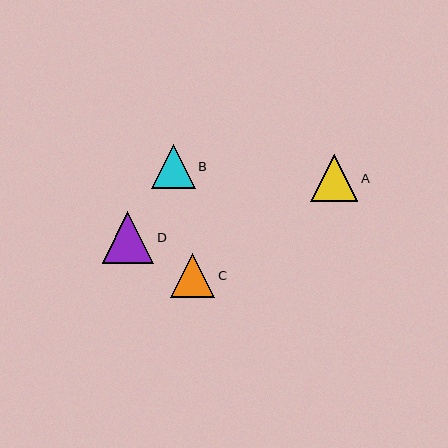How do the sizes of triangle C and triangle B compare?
Triangle C and triangle B are approximately the same size.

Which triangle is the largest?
Triangle D is the largest with a size of approximately 52 pixels.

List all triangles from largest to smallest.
From largest to smallest: D, A, C, B.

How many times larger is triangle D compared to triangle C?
Triangle D is approximately 1.2 times the size of triangle C.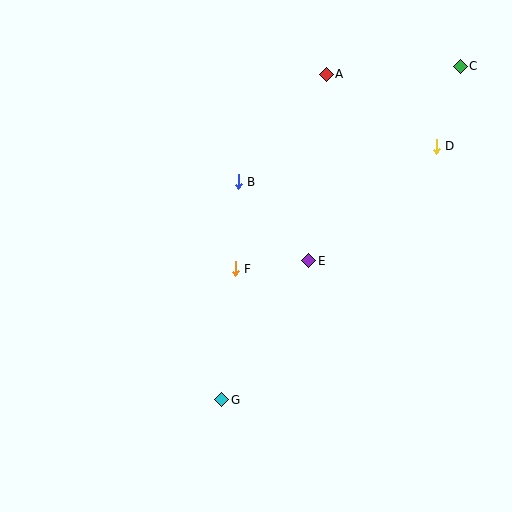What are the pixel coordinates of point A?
Point A is at (326, 74).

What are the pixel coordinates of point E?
Point E is at (309, 261).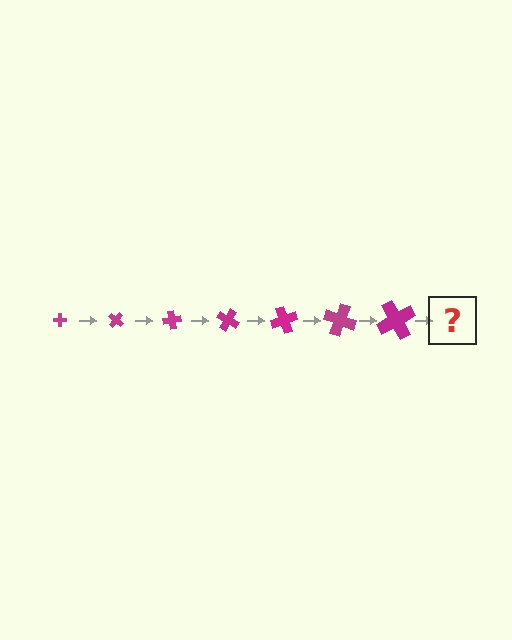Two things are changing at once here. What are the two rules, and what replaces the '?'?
The two rules are that the cross grows larger each step and it rotates 40 degrees each step. The '?' should be a cross, larger than the previous one and rotated 280 degrees from the start.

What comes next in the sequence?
The next element should be a cross, larger than the previous one and rotated 280 degrees from the start.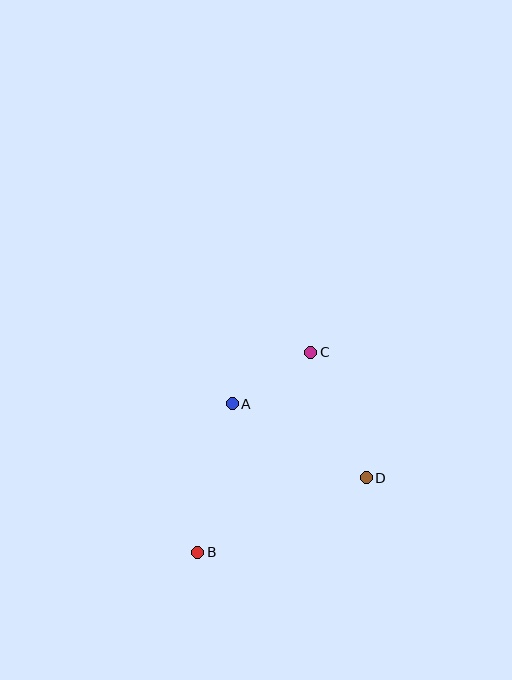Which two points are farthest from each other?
Points B and C are farthest from each other.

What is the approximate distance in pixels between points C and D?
The distance between C and D is approximately 137 pixels.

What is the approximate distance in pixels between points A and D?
The distance between A and D is approximately 153 pixels.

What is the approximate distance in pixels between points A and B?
The distance between A and B is approximately 152 pixels.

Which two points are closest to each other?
Points A and C are closest to each other.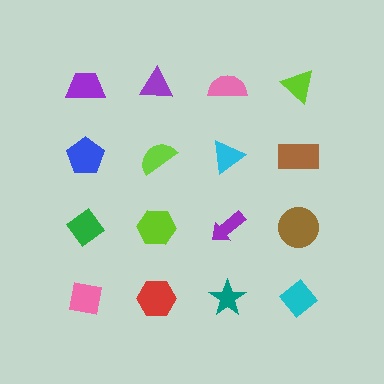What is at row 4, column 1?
A pink square.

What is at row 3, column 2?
A lime hexagon.